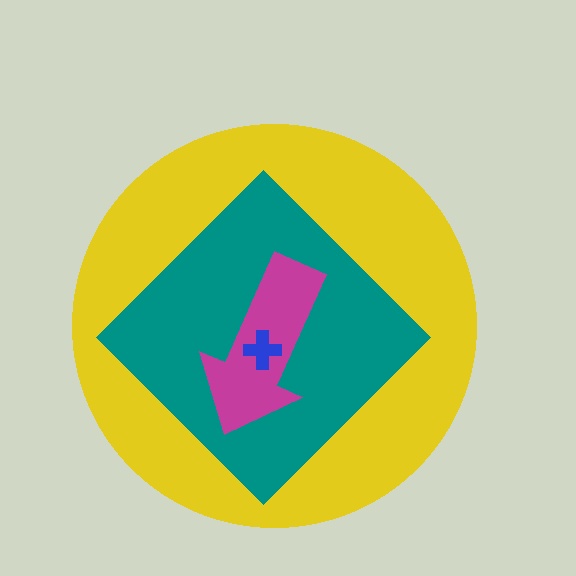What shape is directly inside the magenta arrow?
The blue cross.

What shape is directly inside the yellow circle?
The teal diamond.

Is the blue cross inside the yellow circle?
Yes.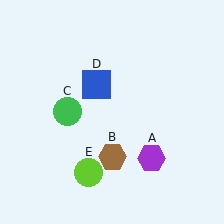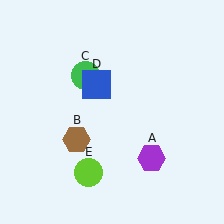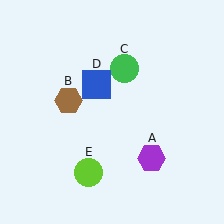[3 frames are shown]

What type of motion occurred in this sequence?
The brown hexagon (object B), green circle (object C) rotated clockwise around the center of the scene.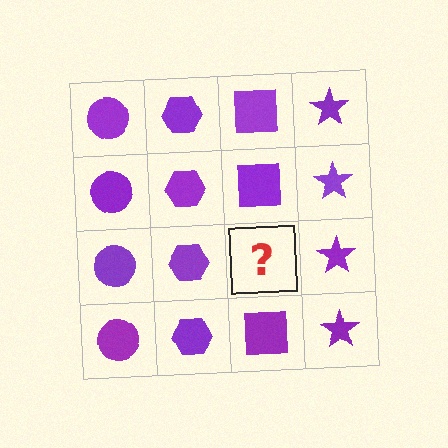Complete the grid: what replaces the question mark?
The question mark should be replaced with a purple square.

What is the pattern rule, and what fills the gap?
The rule is that each column has a consistent shape. The gap should be filled with a purple square.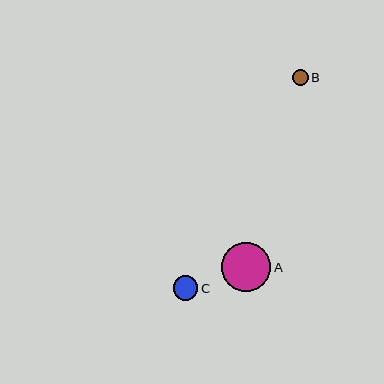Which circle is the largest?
Circle A is the largest with a size of approximately 49 pixels.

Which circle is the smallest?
Circle B is the smallest with a size of approximately 16 pixels.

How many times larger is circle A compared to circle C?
Circle A is approximately 2.0 times the size of circle C.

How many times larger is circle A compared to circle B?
Circle A is approximately 3.1 times the size of circle B.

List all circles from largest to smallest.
From largest to smallest: A, C, B.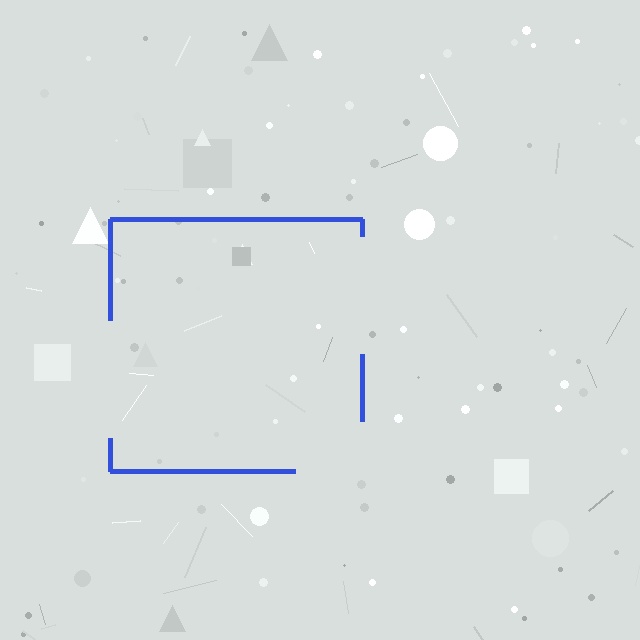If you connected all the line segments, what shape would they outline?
They would outline a square.